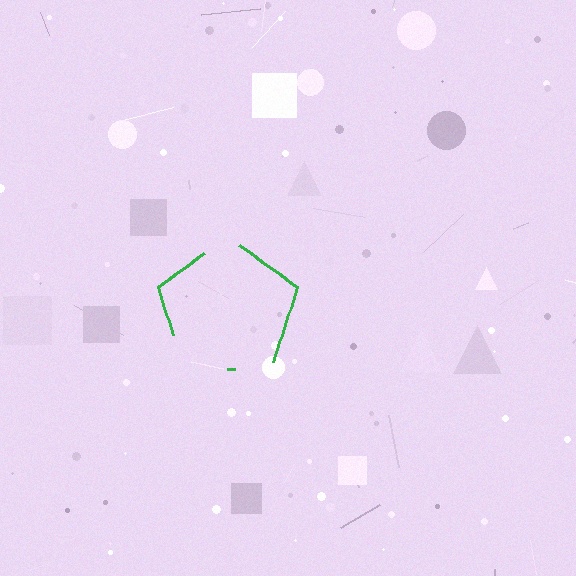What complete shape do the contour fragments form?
The contour fragments form a pentagon.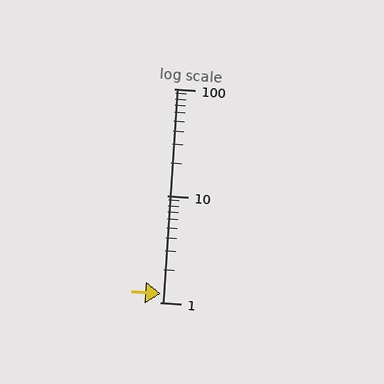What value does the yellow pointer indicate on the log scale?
The pointer indicates approximately 1.2.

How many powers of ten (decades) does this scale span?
The scale spans 2 decades, from 1 to 100.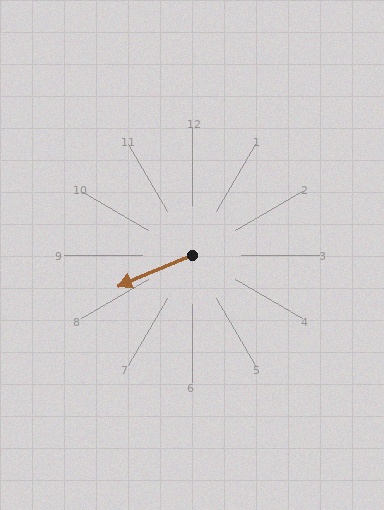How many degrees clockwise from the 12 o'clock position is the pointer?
Approximately 247 degrees.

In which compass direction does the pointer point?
Southwest.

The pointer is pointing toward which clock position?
Roughly 8 o'clock.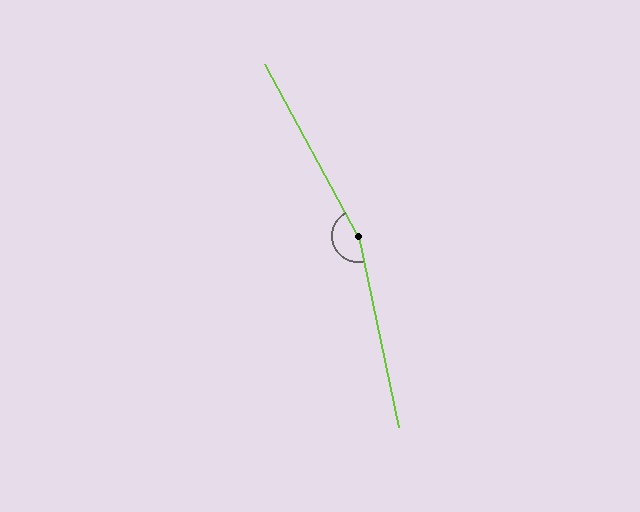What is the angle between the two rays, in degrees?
Approximately 163 degrees.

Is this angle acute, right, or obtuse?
It is obtuse.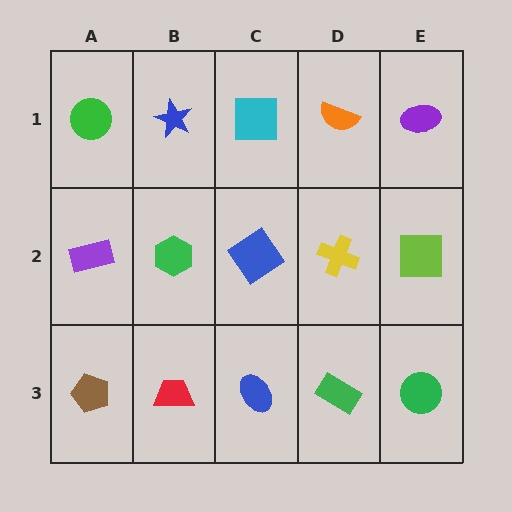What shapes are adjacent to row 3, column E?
A lime square (row 2, column E), a green rectangle (row 3, column D).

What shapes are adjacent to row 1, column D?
A yellow cross (row 2, column D), a cyan square (row 1, column C), a purple ellipse (row 1, column E).